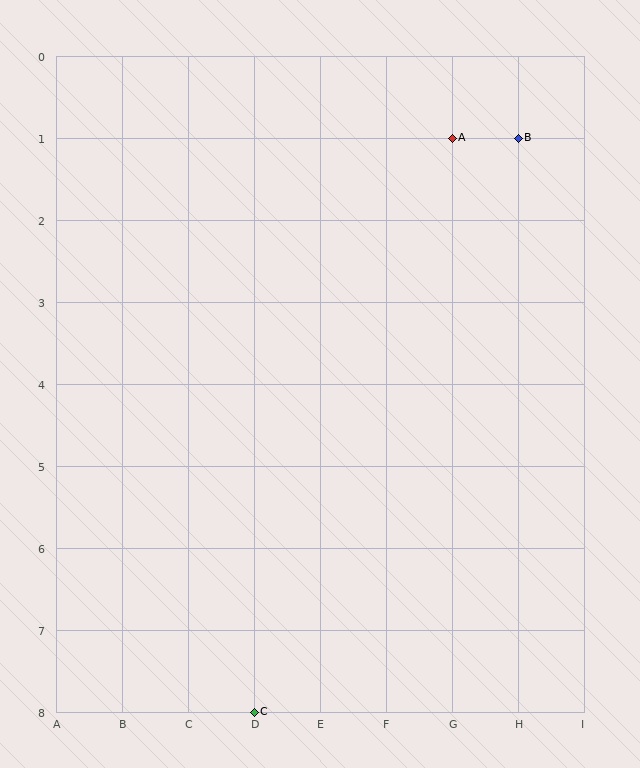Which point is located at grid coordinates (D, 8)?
Point C is at (D, 8).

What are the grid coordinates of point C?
Point C is at grid coordinates (D, 8).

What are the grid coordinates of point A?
Point A is at grid coordinates (G, 1).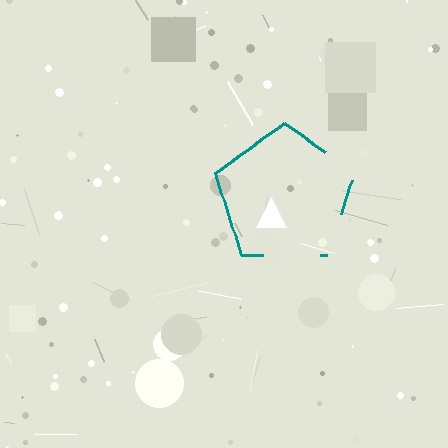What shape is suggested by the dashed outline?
The dashed outline suggests a pentagon.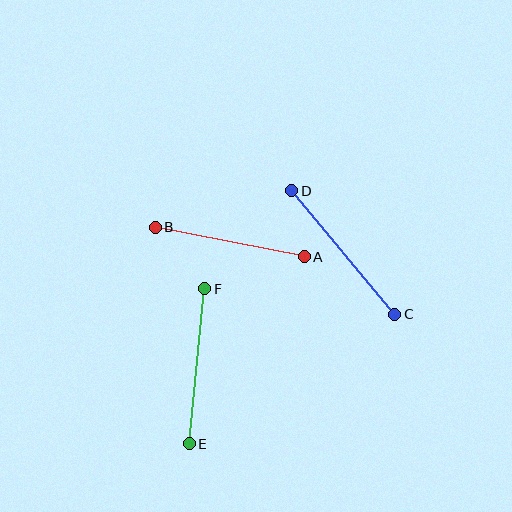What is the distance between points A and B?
The distance is approximately 152 pixels.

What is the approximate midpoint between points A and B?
The midpoint is at approximately (230, 242) pixels.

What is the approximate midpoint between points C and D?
The midpoint is at approximately (343, 252) pixels.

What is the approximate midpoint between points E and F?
The midpoint is at approximately (197, 366) pixels.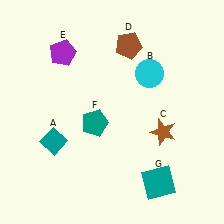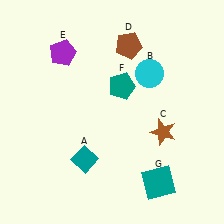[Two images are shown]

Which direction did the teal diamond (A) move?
The teal diamond (A) moved right.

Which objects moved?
The objects that moved are: the teal diamond (A), the teal pentagon (F).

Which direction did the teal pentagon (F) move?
The teal pentagon (F) moved up.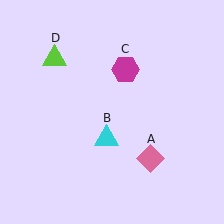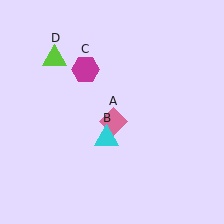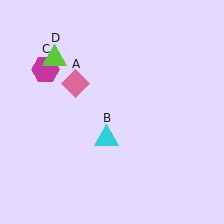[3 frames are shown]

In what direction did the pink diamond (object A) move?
The pink diamond (object A) moved up and to the left.